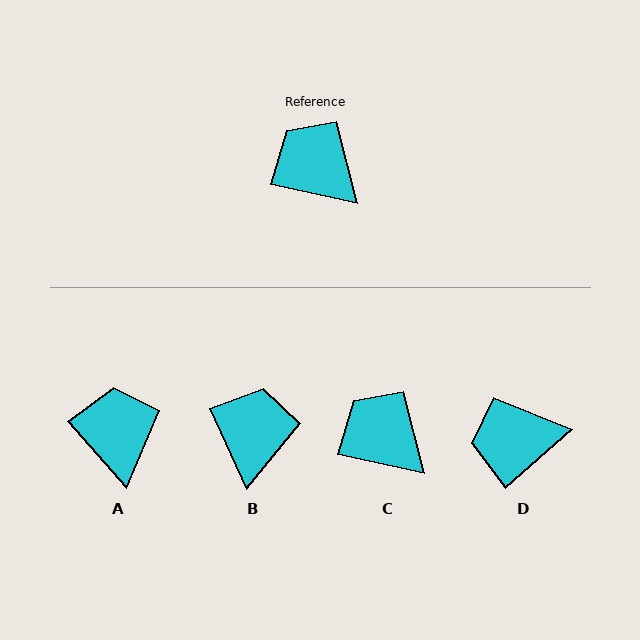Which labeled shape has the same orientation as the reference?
C.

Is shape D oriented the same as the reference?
No, it is off by about 54 degrees.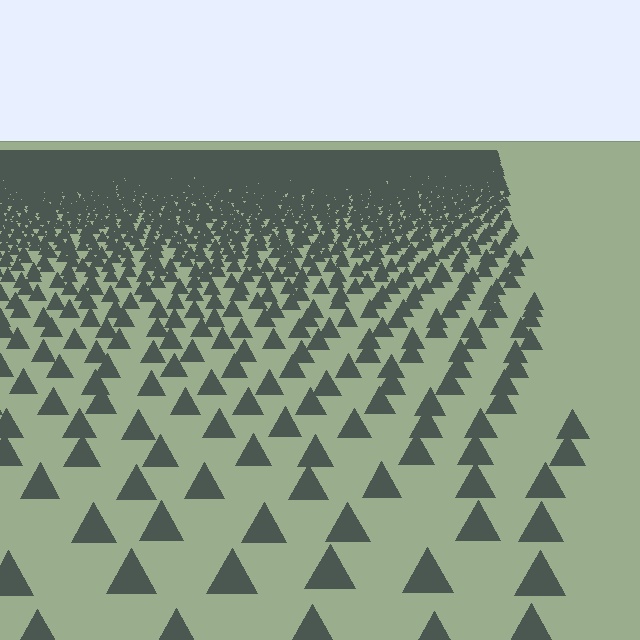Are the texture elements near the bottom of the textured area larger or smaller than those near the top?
Larger. Near the bottom, elements are closer to the viewer and appear at a bigger on-screen size.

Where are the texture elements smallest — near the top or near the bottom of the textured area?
Near the top.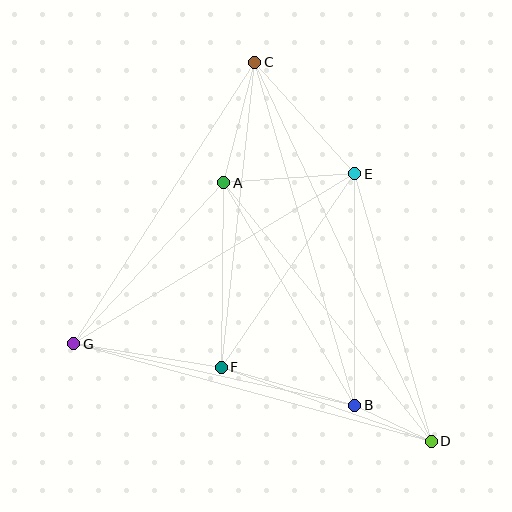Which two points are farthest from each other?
Points C and D are farthest from each other.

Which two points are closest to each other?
Points B and D are closest to each other.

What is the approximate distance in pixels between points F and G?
The distance between F and G is approximately 149 pixels.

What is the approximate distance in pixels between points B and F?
The distance between B and F is approximately 139 pixels.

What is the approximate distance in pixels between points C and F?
The distance between C and F is approximately 307 pixels.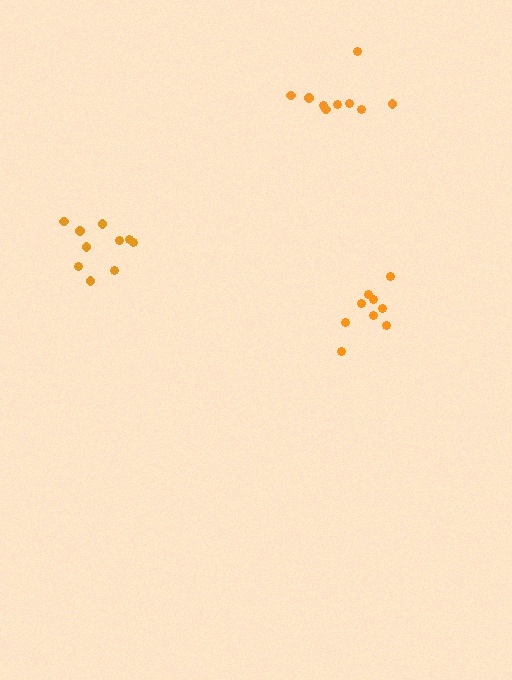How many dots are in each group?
Group 1: 9 dots, Group 2: 9 dots, Group 3: 10 dots (28 total).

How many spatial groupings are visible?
There are 3 spatial groupings.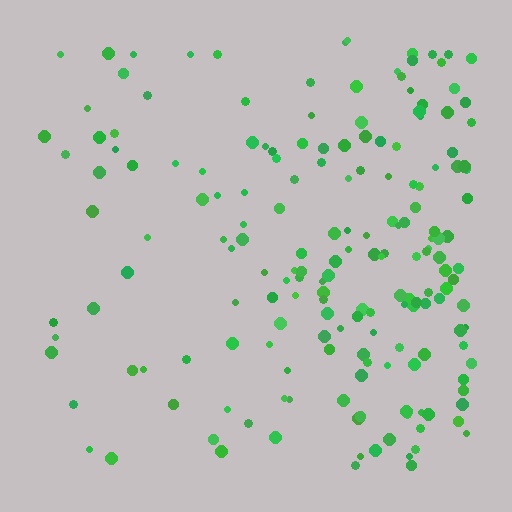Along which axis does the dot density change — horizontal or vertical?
Horizontal.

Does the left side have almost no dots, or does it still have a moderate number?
Still a moderate number, just noticeably fewer than the right.